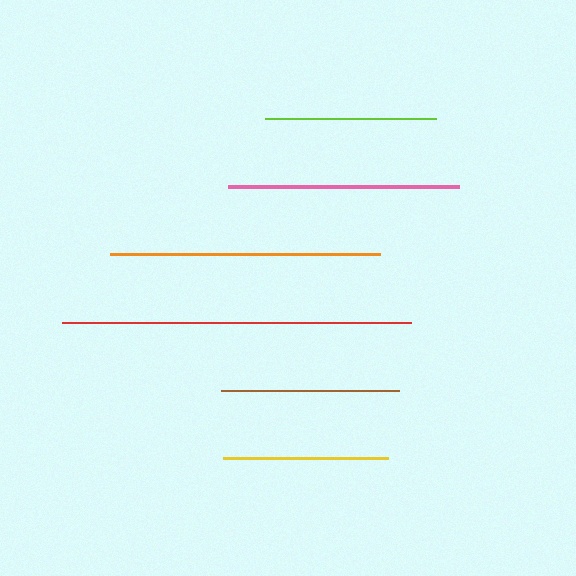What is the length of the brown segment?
The brown segment is approximately 178 pixels long.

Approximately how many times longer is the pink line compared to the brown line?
The pink line is approximately 1.3 times the length of the brown line.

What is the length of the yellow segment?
The yellow segment is approximately 165 pixels long.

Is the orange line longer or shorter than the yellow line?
The orange line is longer than the yellow line.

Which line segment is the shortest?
The yellow line is the shortest at approximately 165 pixels.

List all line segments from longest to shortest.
From longest to shortest: red, orange, pink, brown, lime, yellow.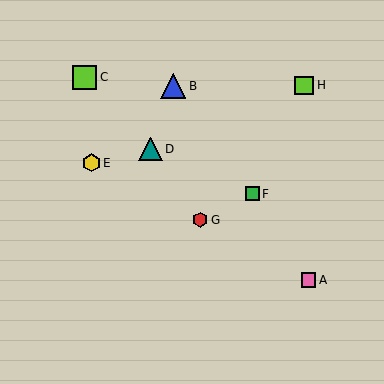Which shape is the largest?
The blue triangle (labeled B) is the largest.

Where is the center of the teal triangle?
The center of the teal triangle is at (151, 149).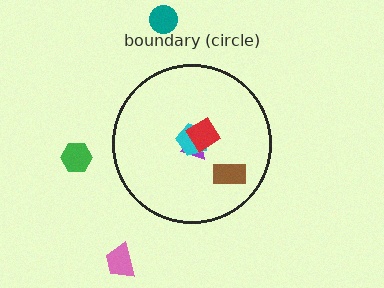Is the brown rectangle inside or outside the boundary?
Inside.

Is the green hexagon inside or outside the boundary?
Outside.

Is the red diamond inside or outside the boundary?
Inside.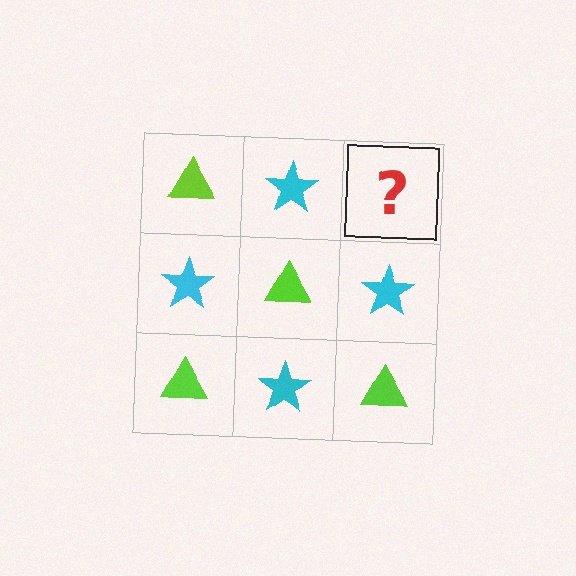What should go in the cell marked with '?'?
The missing cell should contain a lime triangle.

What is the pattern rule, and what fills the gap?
The rule is that it alternates lime triangle and cyan star in a checkerboard pattern. The gap should be filled with a lime triangle.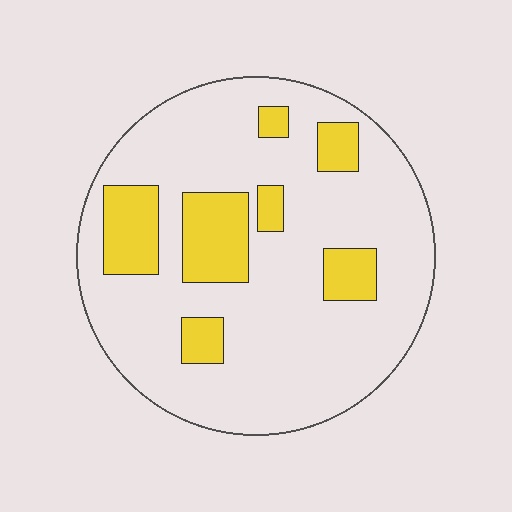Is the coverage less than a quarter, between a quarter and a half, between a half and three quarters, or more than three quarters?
Less than a quarter.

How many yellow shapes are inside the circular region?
7.